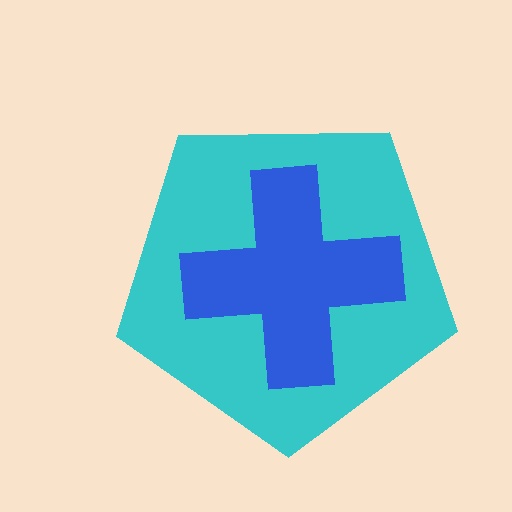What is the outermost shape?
The cyan pentagon.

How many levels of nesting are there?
2.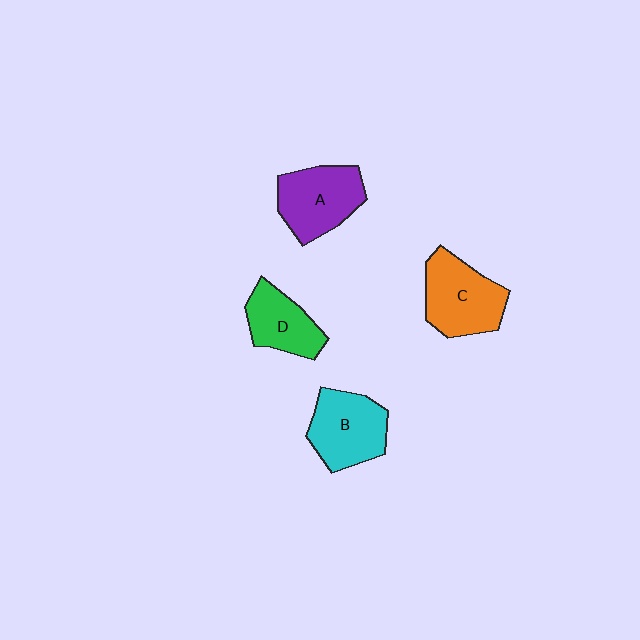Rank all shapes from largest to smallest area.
From largest to smallest: C (orange), B (cyan), A (purple), D (green).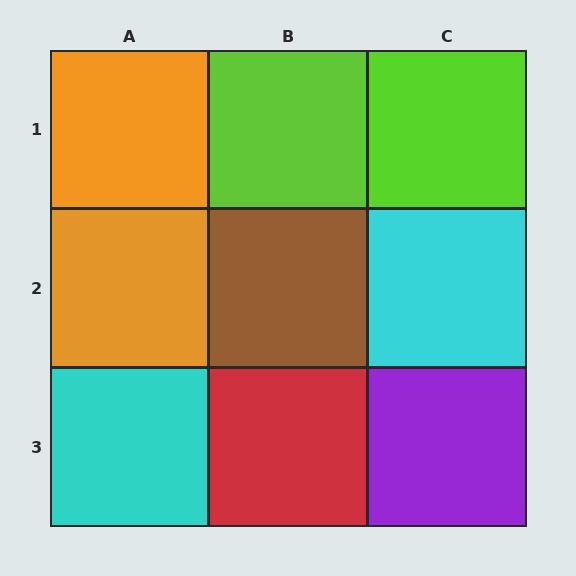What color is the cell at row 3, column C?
Purple.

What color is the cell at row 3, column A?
Cyan.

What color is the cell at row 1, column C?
Lime.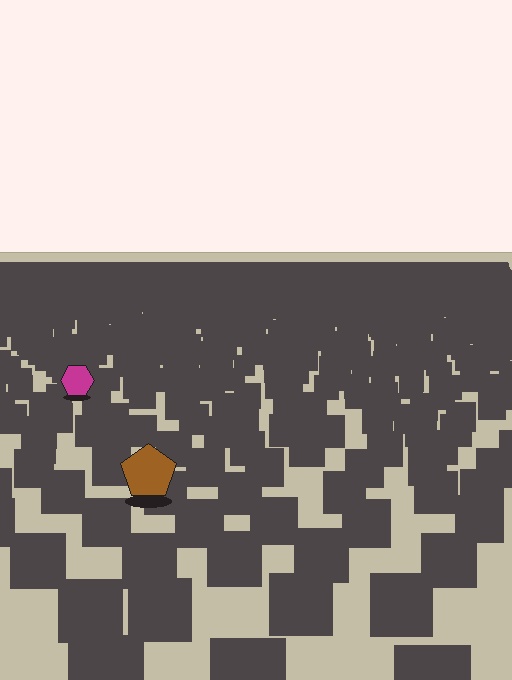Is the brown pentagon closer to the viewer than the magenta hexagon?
Yes. The brown pentagon is closer — you can tell from the texture gradient: the ground texture is coarser near it.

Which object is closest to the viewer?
The brown pentagon is closest. The texture marks near it are larger and more spread out.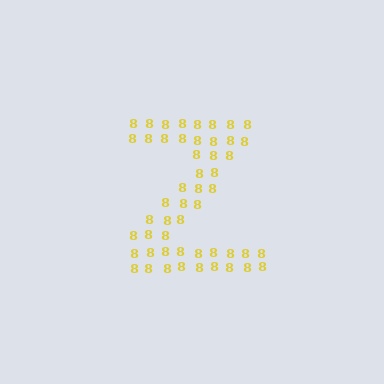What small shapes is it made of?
It is made of small digit 8's.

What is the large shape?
The large shape is the letter Z.